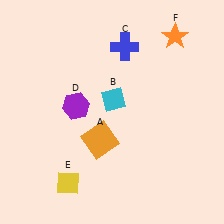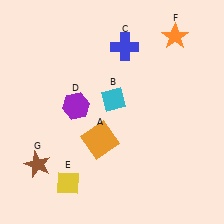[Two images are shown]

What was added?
A brown star (G) was added in Image 2.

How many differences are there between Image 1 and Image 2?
There is 1 difference between the two images.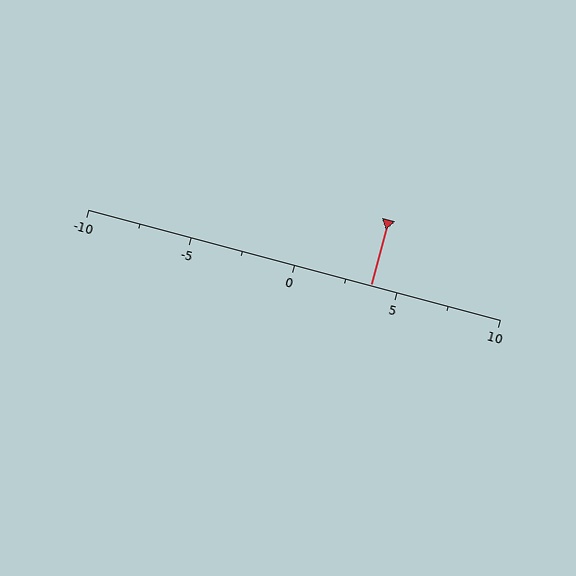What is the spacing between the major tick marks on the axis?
The major ticks are spaced 5 apart.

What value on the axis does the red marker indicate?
The marker indicates approximately 3.8.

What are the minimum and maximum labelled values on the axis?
The axis runs from -10 to 10.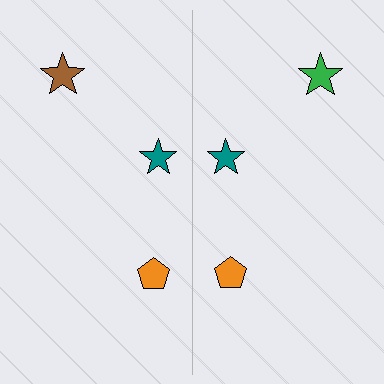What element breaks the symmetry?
The green star on the right side breaks the symmetry — its mirror counterpart is brown.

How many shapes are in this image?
There are 6 shapes in this image.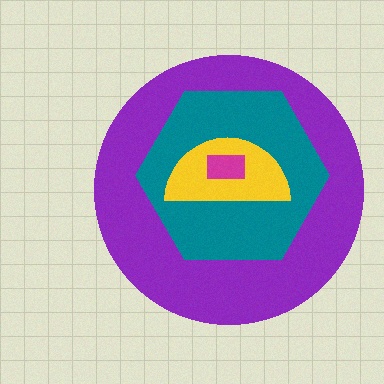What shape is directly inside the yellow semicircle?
The magenta rectangle.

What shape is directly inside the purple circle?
The teal hexagon.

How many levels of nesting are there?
4.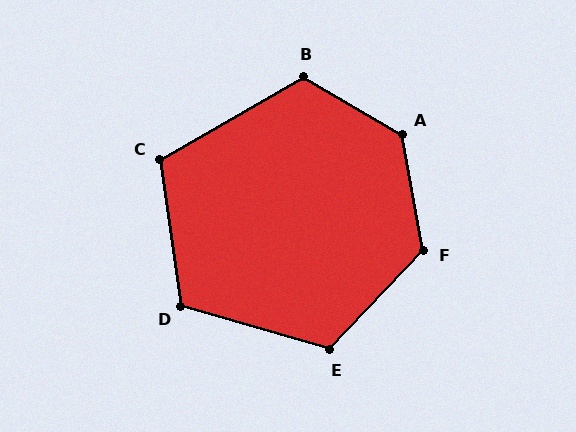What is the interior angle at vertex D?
Approximately 114 degrees (obtuse).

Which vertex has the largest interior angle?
A, at approximately 131 degrees.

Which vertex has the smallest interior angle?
C, at approximately 112 degrees.